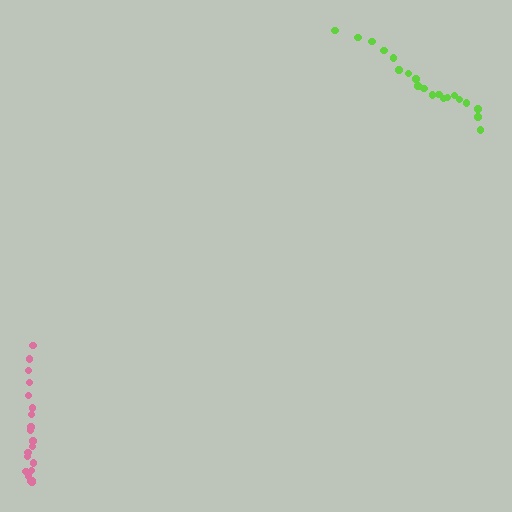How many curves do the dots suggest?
There are 2 distinct paths.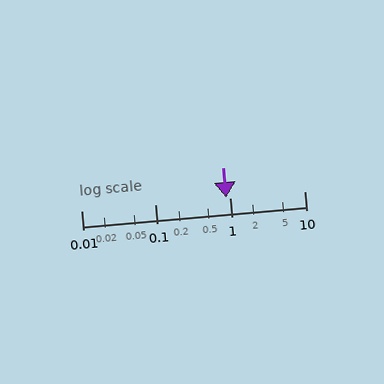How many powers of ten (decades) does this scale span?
The scale spans 3 decades, from 0.01 to 10.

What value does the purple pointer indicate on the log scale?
The pointer indicates approximately 0.9.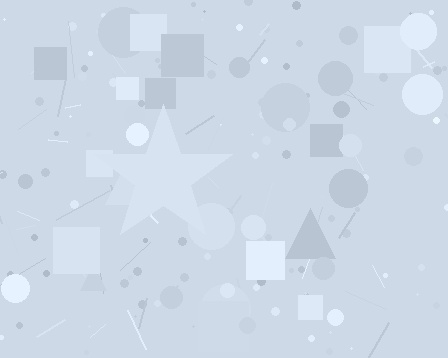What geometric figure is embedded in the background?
A star is embedded in the background.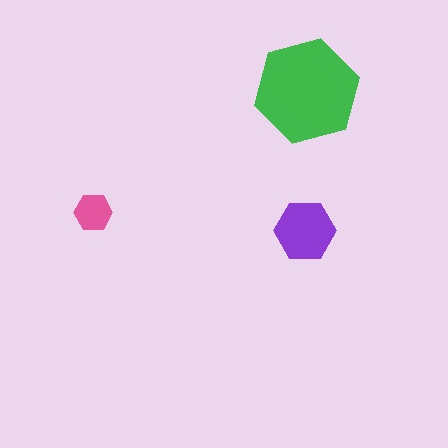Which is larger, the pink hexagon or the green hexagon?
The green one.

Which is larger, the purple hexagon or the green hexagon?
The green one.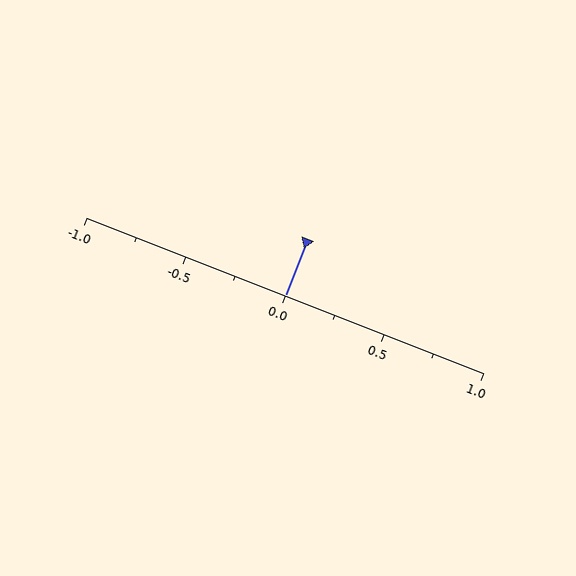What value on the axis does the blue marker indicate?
The marker indicates approximately 0.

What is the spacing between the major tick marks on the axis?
The major ticks are spaced 0.5 apart.